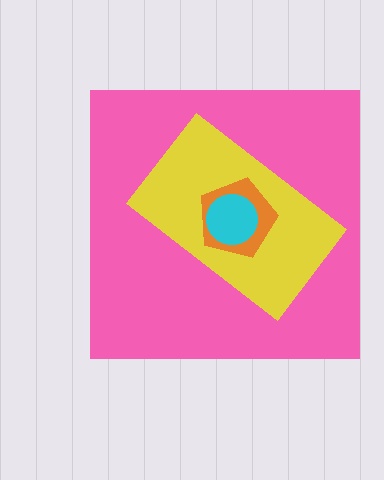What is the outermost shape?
The pink square.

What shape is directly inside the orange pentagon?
The cyan circle.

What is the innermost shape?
The cyan circle.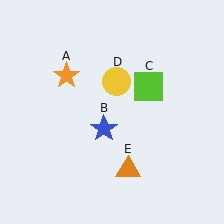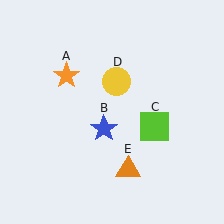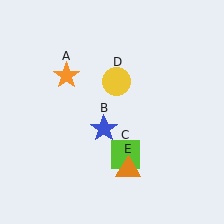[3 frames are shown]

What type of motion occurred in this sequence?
The lime square (object C) rotated clockwise around the center of the scene.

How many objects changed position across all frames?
1 object changed position: lime square (object C).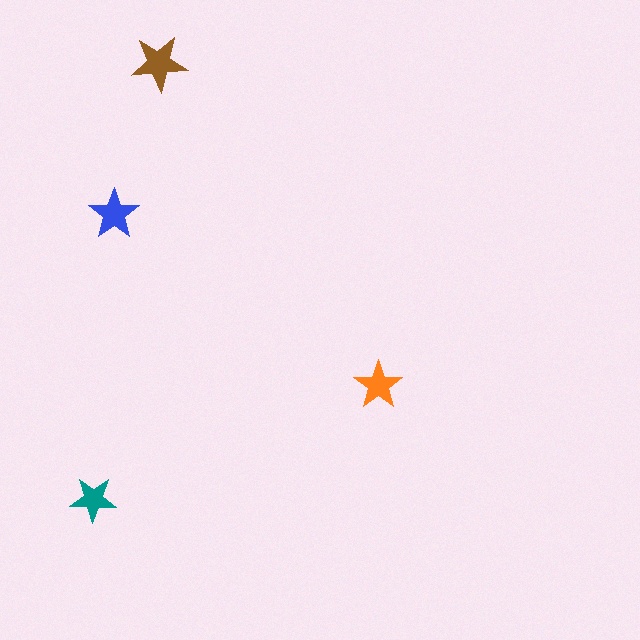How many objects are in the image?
There are 4 objects in the image.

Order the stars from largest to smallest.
the brown one, the blue one, the orange one, the teal one.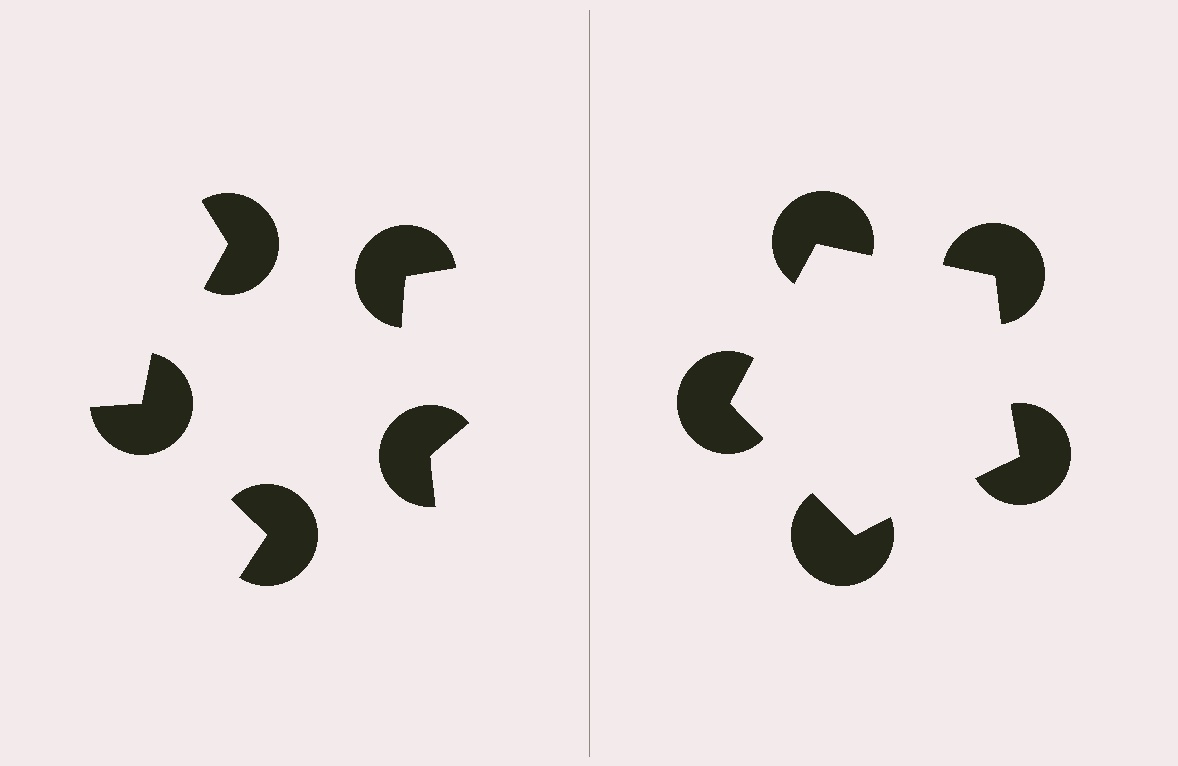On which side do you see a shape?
An illusory pentagon appears on the right side. On the left side the wedge cuts are rotated, so no coherent shape forms.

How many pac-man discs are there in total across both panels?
10 — 5 on each side.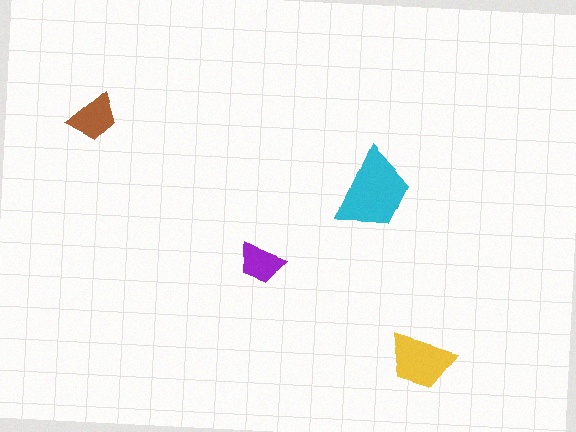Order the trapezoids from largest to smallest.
the cyan one, the yellow one, the brown one, the purple one.